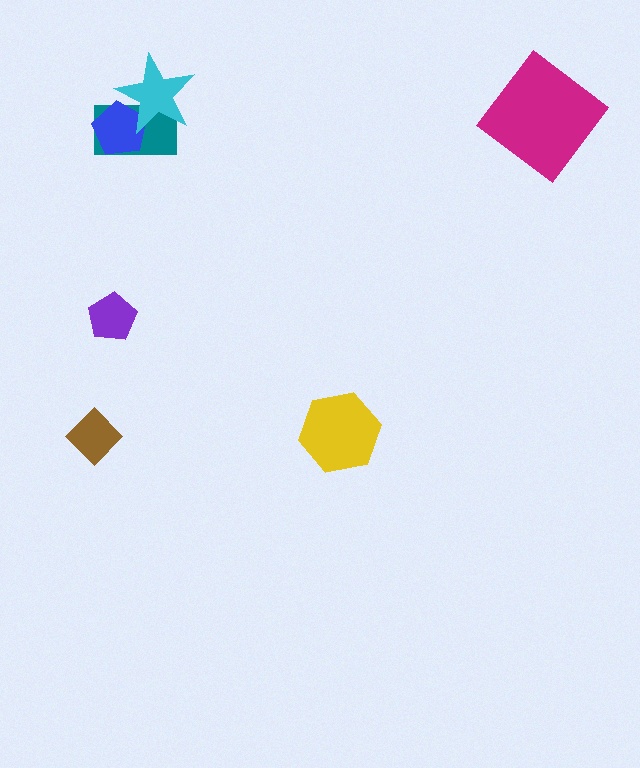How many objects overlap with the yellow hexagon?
0 objects overlap with the yellow hexagon.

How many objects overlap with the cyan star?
2 objects overlap with the cyan star.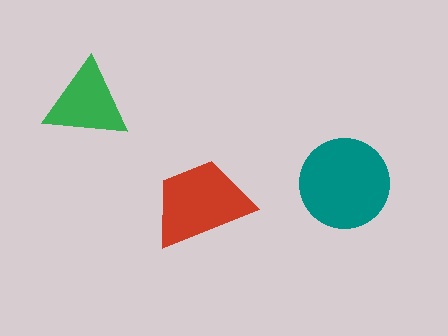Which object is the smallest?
The green triangle.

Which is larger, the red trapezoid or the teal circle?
The teal circle.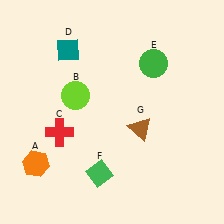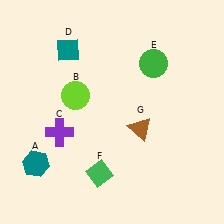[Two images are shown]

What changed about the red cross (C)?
In Image 1, C is red. In Image 2, it changed to purple.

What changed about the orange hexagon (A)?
In Image 1, A is orange. In Image 2, it changed to teal.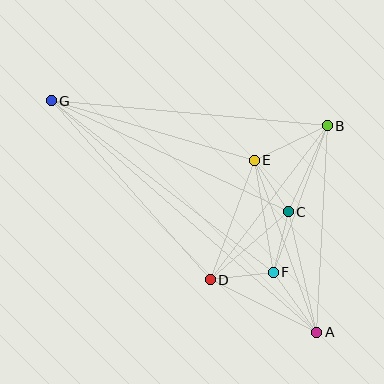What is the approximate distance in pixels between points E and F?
The distance between E and F is approximately 113 pixels.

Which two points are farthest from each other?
Points A and G are farthest from each other.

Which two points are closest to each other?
Points C and E are closest to each other.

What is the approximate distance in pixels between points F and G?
The distance between F and G is approximately 281 pixels.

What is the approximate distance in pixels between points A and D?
The distance between A and D is approximately 118 pixels.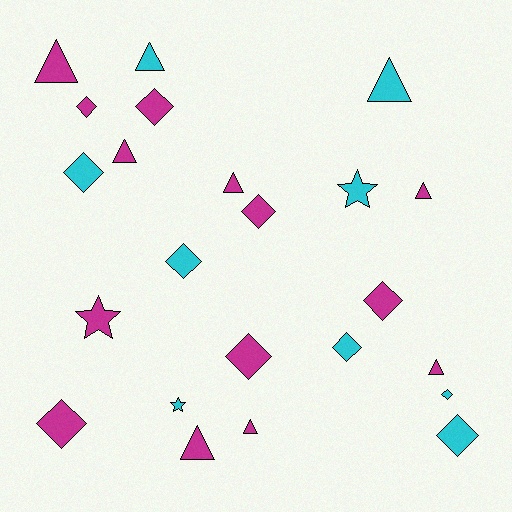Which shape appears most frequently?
Diamond, with 11 objects.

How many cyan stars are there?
There are 2 cyan stars.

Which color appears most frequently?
Magenta, with 14 objects.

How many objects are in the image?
There are 23 objects.